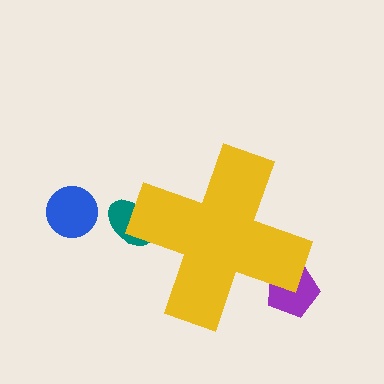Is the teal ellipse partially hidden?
Yes, the teal ellipse is partially hidden behind the yellow cross.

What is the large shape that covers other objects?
A yellow cross.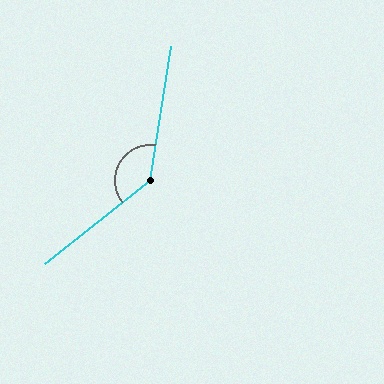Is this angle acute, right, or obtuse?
It is obtuse.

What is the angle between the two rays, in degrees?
Approximately 137 degrees.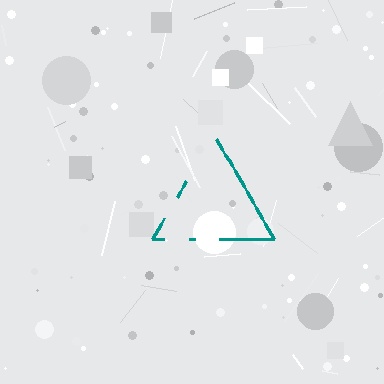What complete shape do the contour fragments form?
The contour fragments form a triangle.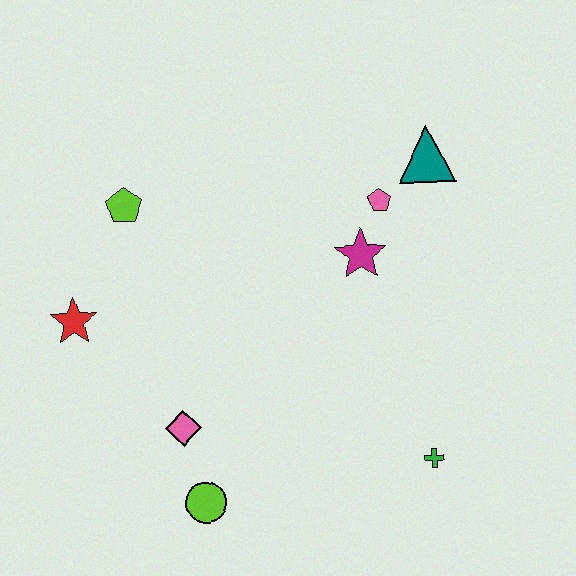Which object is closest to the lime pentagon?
The red star is closest to the lime pentagon.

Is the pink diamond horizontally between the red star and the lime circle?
Yes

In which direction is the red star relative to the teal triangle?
The red star is to the left of the teal triangle.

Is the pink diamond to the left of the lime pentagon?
No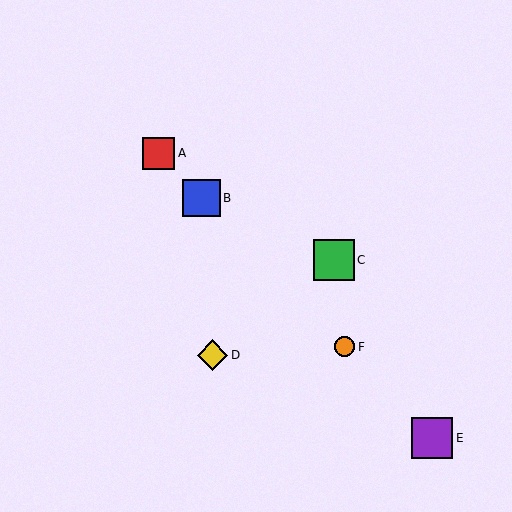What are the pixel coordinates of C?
Object C is at (334, 260).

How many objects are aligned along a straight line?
4 objects (A, B, E, F) are aligned along a straight line.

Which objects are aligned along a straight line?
Objects A, B, E, F are aligned along a straight line.